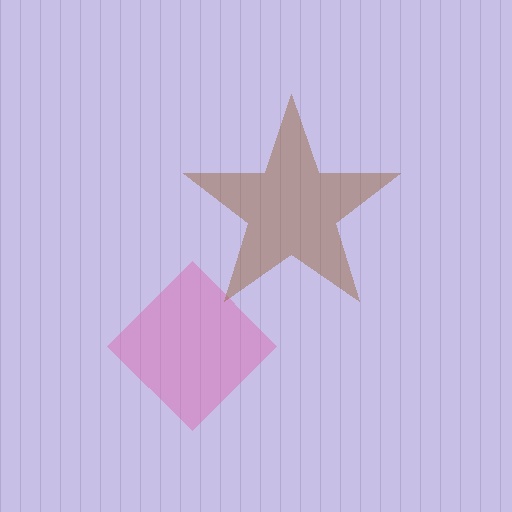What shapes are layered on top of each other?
The layered shapes are: a pink diamond, a brown star.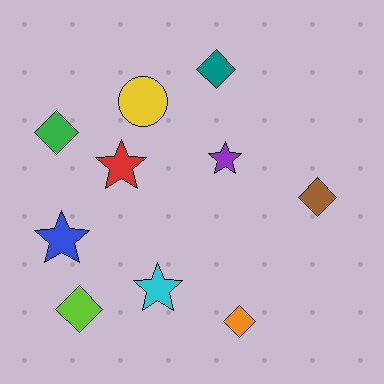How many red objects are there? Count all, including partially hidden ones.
There is 1 red object.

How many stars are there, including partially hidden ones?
There are 4 stars.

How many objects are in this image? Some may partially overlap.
There are 10 objects.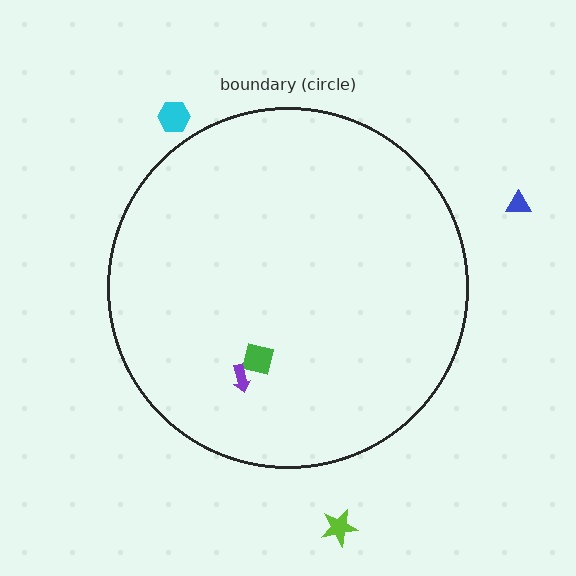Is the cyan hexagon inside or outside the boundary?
Outside.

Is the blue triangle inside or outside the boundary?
Outside.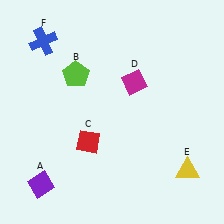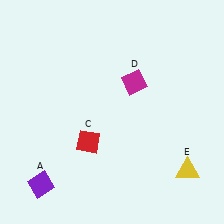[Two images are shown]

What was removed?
The lime pentagon (B), the blue cross (F) were removed in Image 2.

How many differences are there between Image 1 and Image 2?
There are 2 differences between the two images.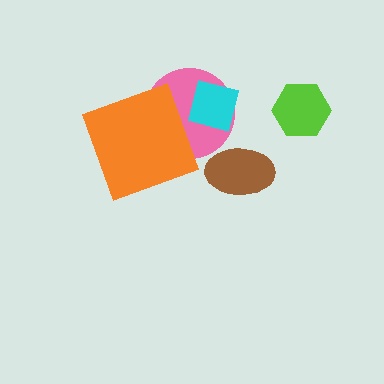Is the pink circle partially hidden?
Yes, it is partially covered by another shape.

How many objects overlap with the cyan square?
1 object overlaps with the cyan square.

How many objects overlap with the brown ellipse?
0 objects overlap with the brown ellipse.